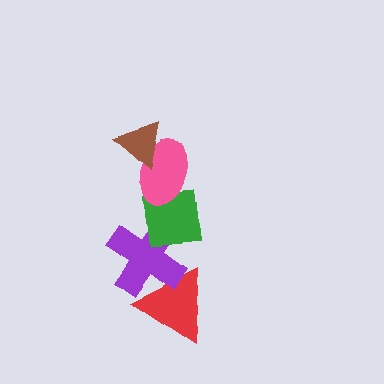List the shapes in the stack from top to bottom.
From top to bottom: the brown triangle, the pink ellipse, the green square, the purple cross, the red triangle.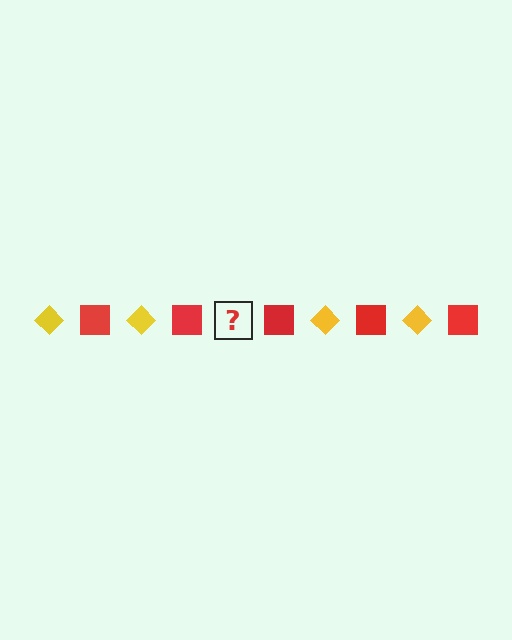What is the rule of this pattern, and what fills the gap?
The rule is that the pattern alternates between yellow diamond and red square. The gap should be filled with a yellow diamond.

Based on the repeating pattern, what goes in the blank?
The blank should be a yellow diamond.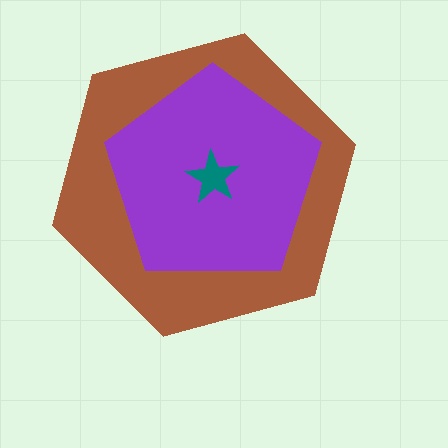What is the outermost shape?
The brown hexagon.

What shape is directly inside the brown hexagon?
The purple pentagon.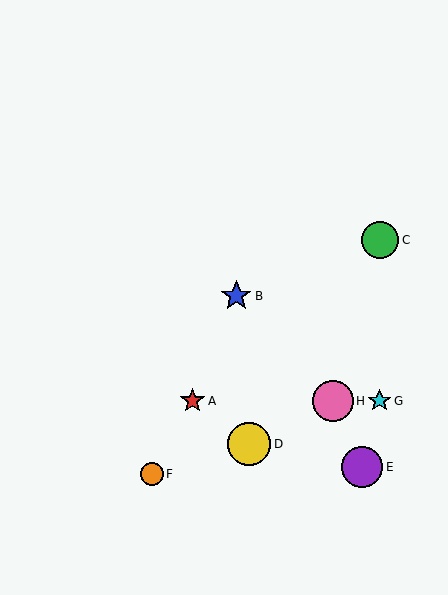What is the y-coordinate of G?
Object G is at y≈401.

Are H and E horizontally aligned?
No, H is at y≈401 and E is at y≈467.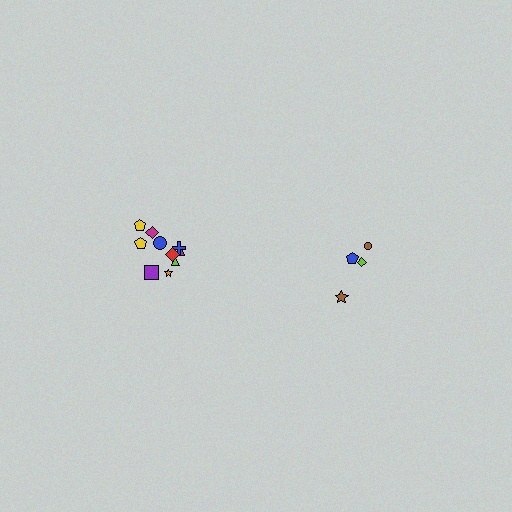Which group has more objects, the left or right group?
The left group.